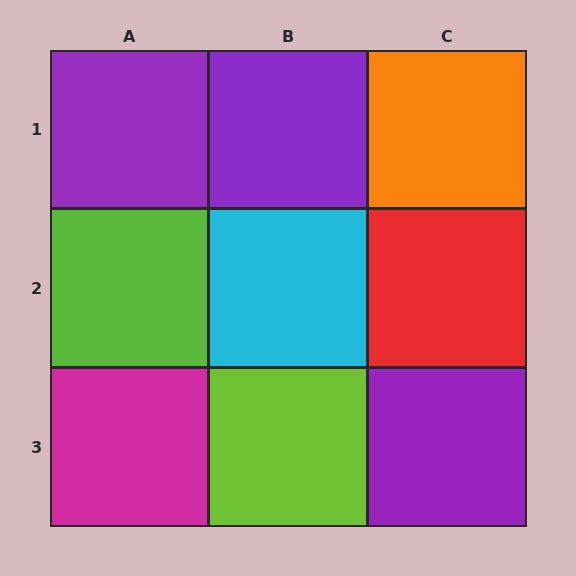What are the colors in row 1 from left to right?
Purple, purple, orange.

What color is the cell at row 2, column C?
Red.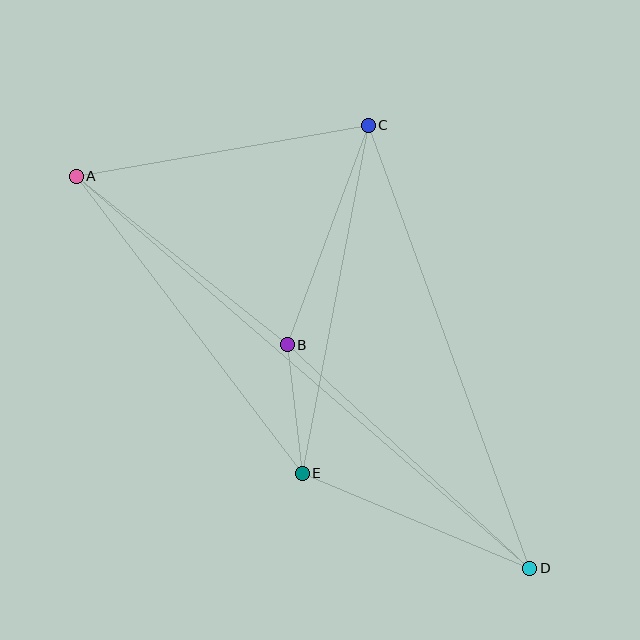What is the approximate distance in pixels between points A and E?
The distance between A and E is approximately 373 pixels.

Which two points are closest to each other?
Points B and E are closest to each other.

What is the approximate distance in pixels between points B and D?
The distance between B and D is approximately 330 pixels.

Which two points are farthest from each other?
Points A and D are farthest from each other.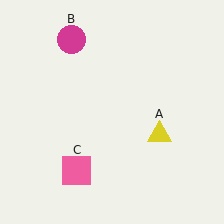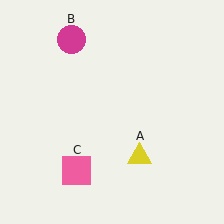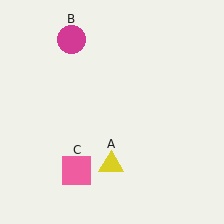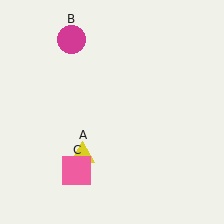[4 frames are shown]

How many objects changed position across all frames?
1 object changed position: yellow triangle (object A).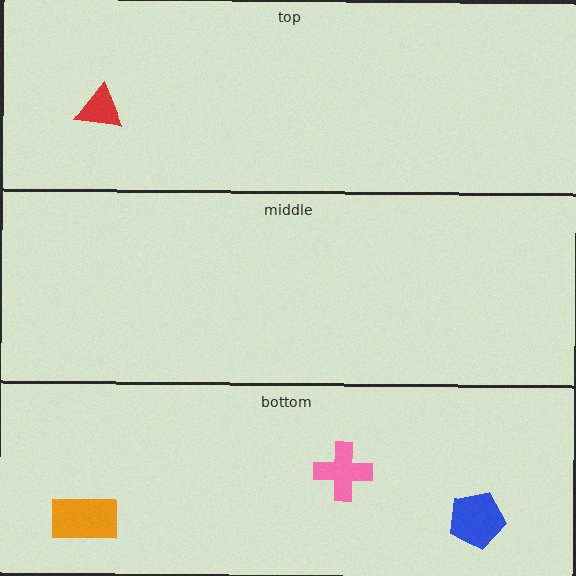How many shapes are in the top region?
1.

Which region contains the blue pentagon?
The bottom region.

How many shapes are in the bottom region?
3.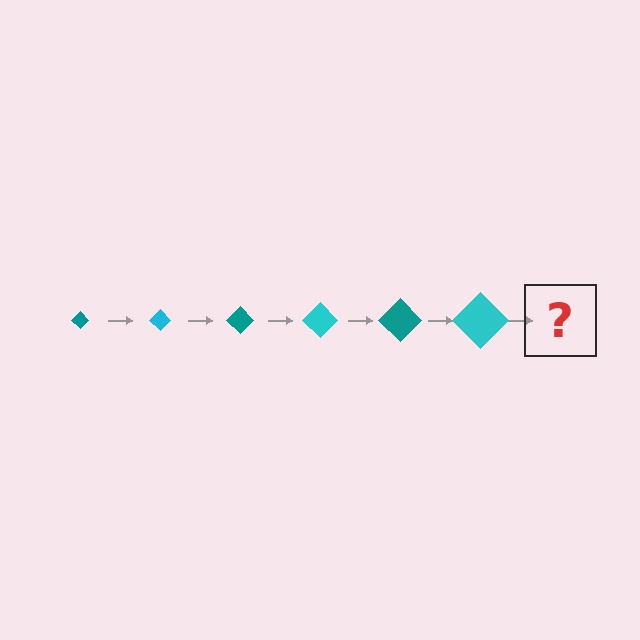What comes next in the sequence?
The next element should be a teal diamond, larger than the previous one.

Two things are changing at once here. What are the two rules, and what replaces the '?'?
The two rules are that the diamond grows larger each step and the color cycles through teal and cyan. The '?' should be a teal diamond, larger than the previous one.